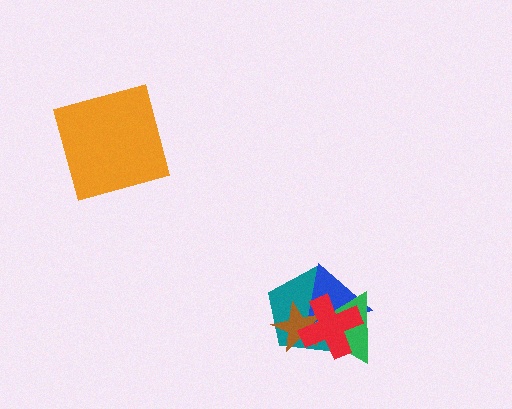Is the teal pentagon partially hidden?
Yes, it is partially covered by another shape.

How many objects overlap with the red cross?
4 objects overlap with the red cross.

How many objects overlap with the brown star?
4 objects overlap with the brown star.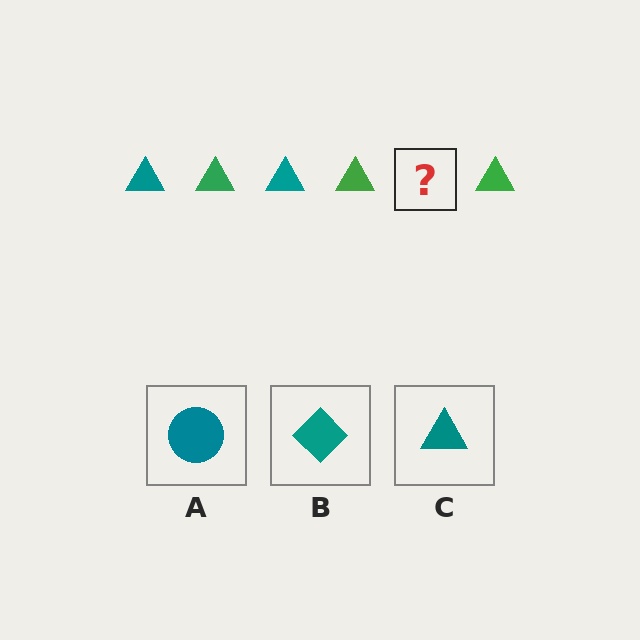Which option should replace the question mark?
Option C.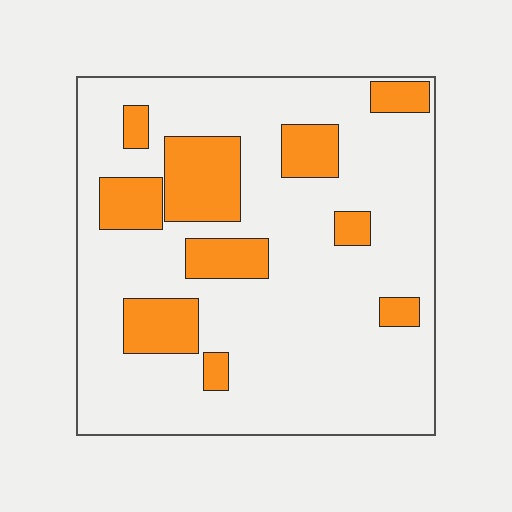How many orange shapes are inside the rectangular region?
10.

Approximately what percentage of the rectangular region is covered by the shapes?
Approximately 20%.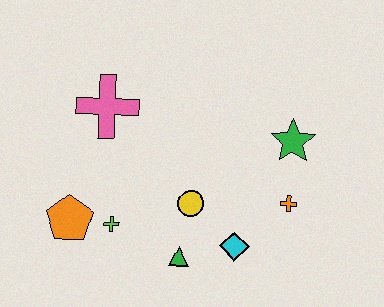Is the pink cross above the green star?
Yes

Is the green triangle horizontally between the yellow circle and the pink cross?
Yes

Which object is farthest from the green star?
The orange pentagon is farthest from the green star.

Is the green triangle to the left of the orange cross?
Yes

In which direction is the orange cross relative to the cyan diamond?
The orange cross is to the right of the cyan diamond.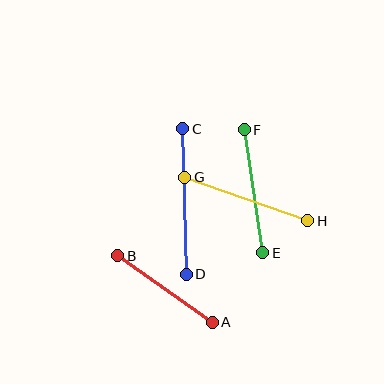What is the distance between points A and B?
The distance is approximately 116 pixels.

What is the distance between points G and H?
The distance is approximately 131 pixels.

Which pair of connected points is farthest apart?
Points C and D are farthest apart.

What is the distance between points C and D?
The distance is approximately 146 pixels.